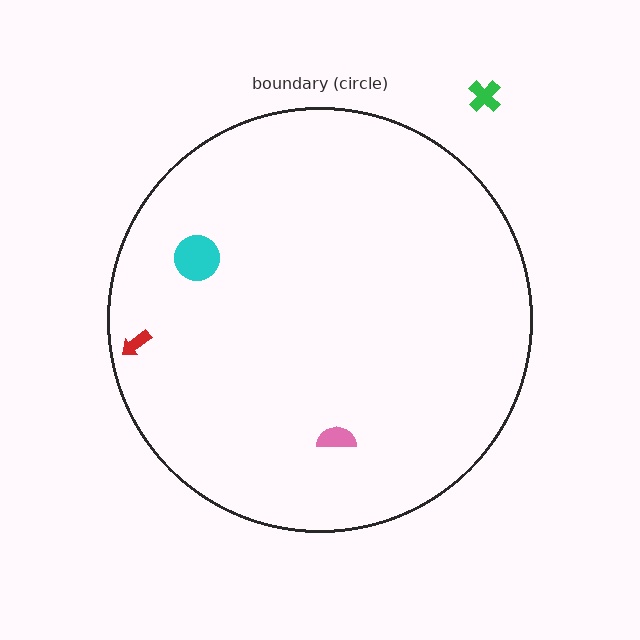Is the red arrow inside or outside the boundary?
Inside.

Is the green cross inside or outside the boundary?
Outside.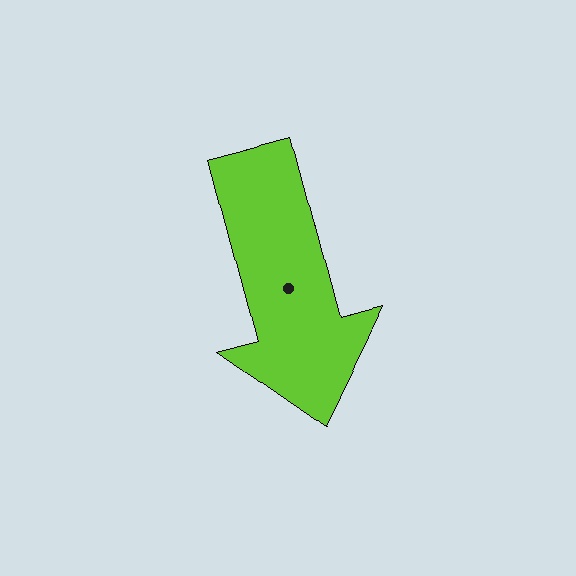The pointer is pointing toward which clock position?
Roughly 6 o'clock.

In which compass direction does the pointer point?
South.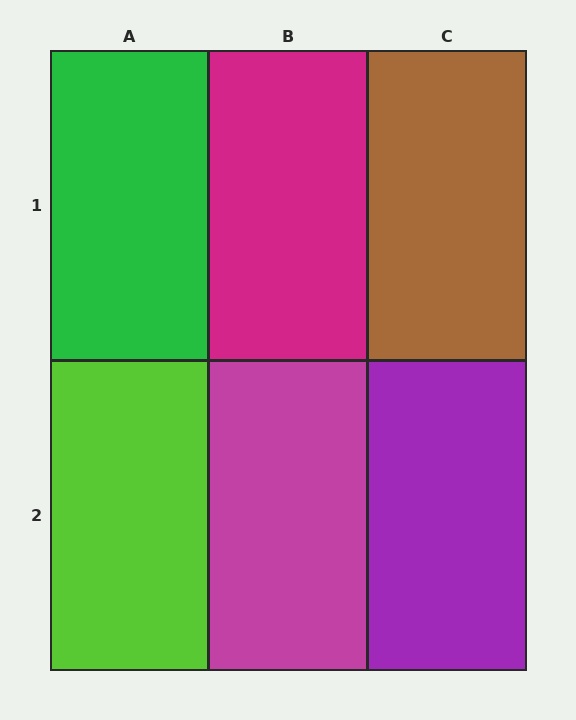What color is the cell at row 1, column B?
Magenta.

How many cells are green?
1 cell is green.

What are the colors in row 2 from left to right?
Lime, magenta, purple.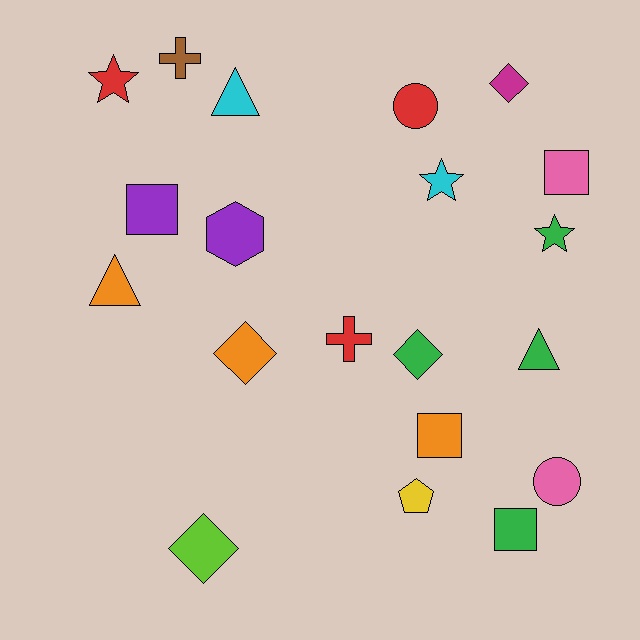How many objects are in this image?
There are 20 objects.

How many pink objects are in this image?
There are 2 pink objects.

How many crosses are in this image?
There are 2 crosses.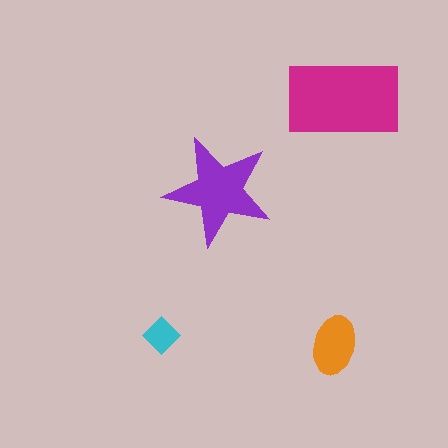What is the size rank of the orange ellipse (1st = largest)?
3rd.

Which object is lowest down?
The orange ellipse is bottommost.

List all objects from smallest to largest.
The cyan diamond, the orange ellipse, the purple star, the magenta rectangle.